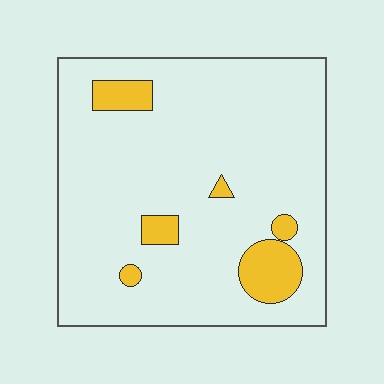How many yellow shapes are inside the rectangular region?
6.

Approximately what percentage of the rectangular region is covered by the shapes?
Approximately 10%.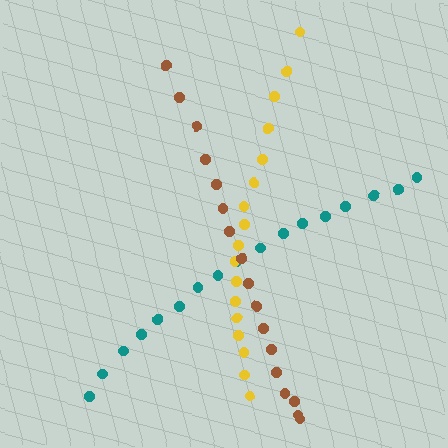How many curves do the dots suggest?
There are 3 distinct paths.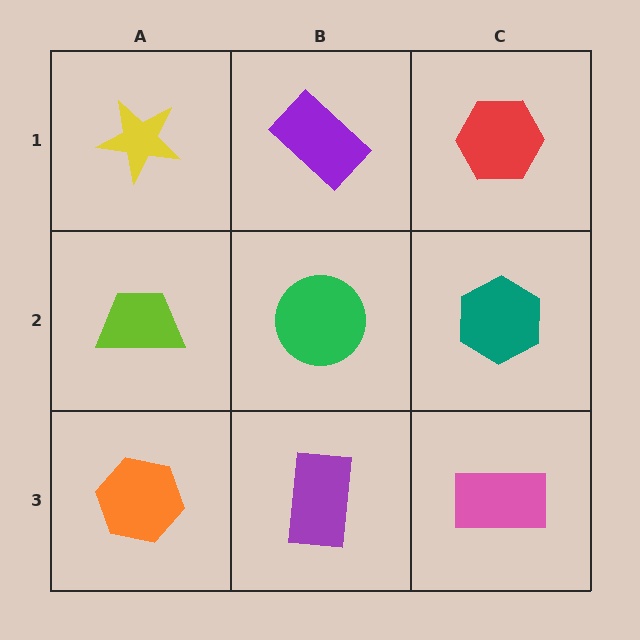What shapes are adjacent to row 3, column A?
A lime trapezoid (row 2, column A), a purple rectangle (row 3, column B).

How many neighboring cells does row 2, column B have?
4.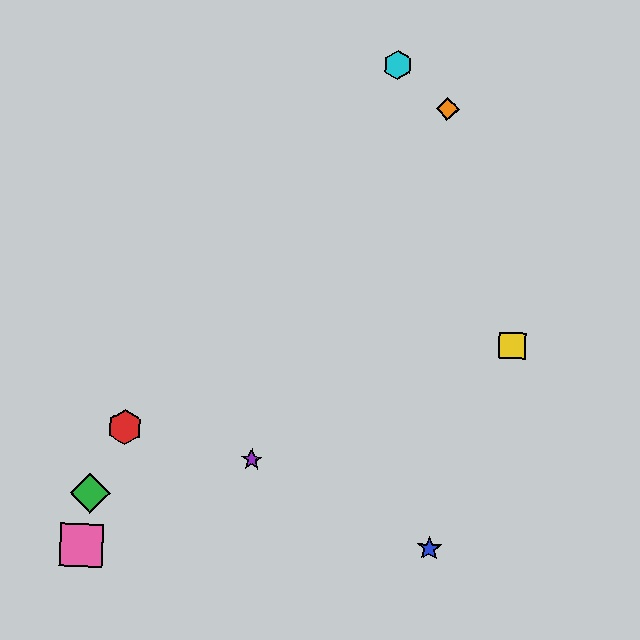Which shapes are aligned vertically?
The blue star, the orange diamond are aligned vertically.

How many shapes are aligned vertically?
2 shapes (the blue star, the orange diamond) are aligned vertically.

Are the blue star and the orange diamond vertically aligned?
Yes, both are at x≈429.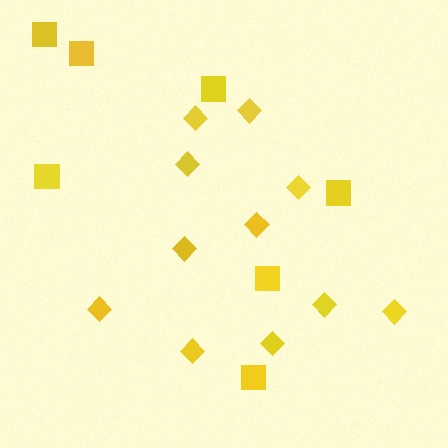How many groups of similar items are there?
There are 2 groups: one group of diamonds (11) and one group of squares (7).